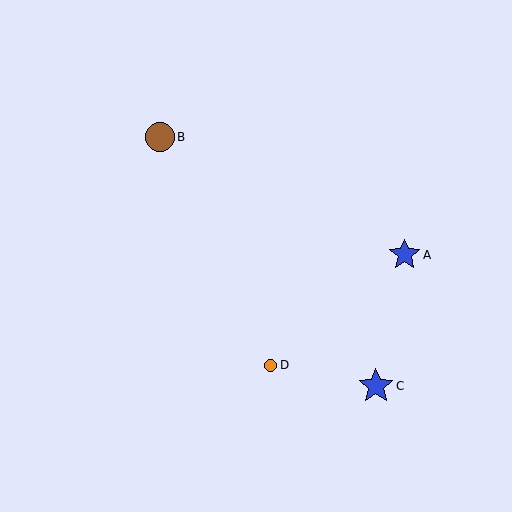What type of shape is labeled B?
Shape B is a brown circle.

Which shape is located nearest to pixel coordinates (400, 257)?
The blue star (labeled A) at (405, 255) is nearest to that location.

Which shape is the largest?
The blue star (labeled C) is the largest.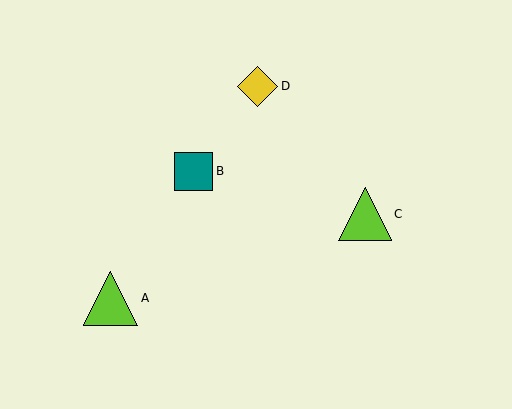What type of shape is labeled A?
Shape A is a lime triangle.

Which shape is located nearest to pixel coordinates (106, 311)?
The lime triangle (labeled A) at (111, 298) is nearest to that location.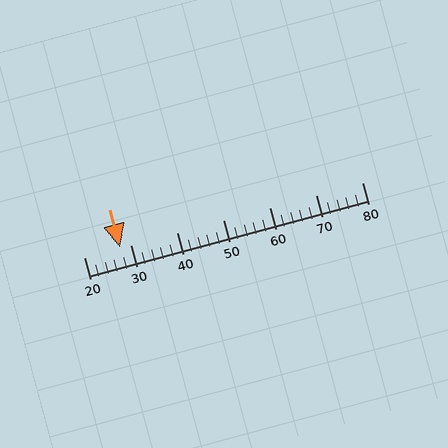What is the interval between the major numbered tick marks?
The major tick marks are spaced 10 units apart.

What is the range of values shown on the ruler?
The ruler shows values from 20 to 80.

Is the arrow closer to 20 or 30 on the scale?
The arrow is closer to 30.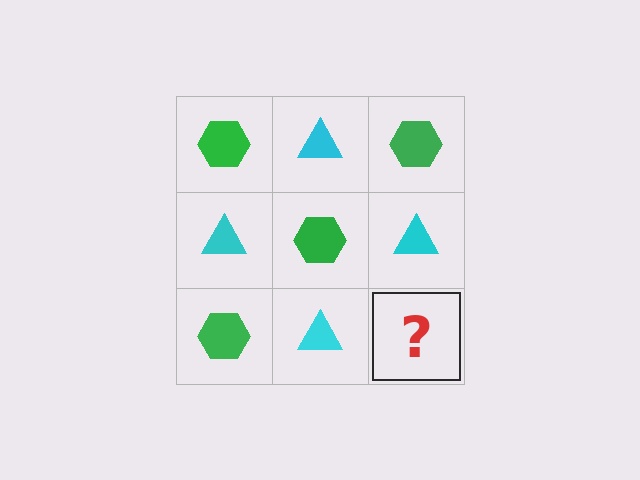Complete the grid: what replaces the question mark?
The question mark should be replaced with a green hexagon.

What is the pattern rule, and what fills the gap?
The rule is that it alternates green hexagon and cyan triangle in a checkerboard pattern. The gap should be filled with a green hexagon.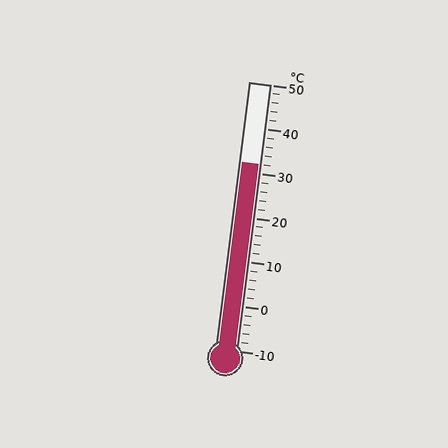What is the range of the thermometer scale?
The thermometer scale ranges from -10°C to 50°C.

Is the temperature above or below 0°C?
The temperature is above 0°C.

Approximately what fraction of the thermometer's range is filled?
The thermometer is filled to approximately 70% of its range.